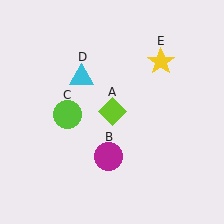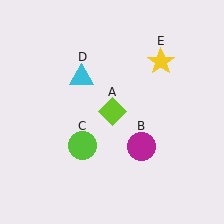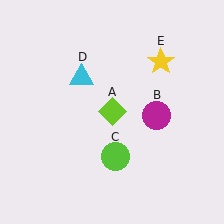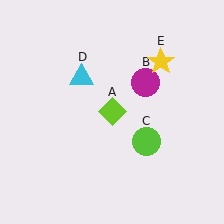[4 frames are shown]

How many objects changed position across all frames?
2 objects changed position: magenta circle (object B), lime circle (object C).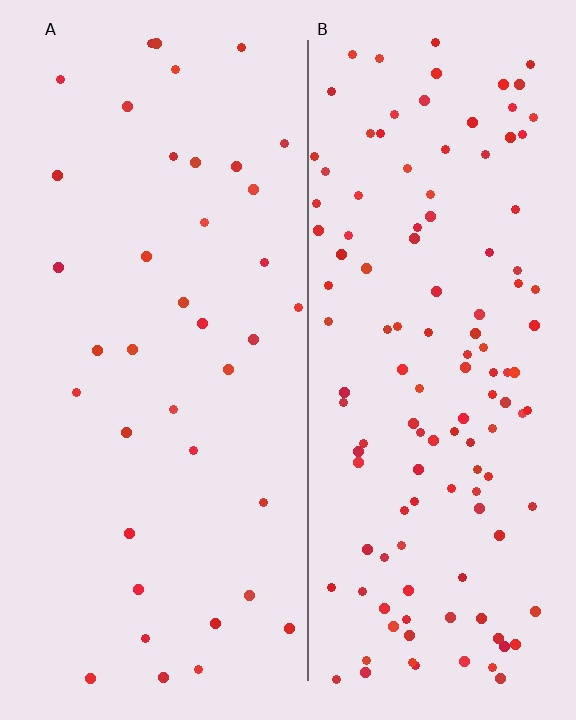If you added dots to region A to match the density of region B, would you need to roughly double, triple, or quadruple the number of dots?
Approximately triple.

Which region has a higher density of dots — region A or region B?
B (the right).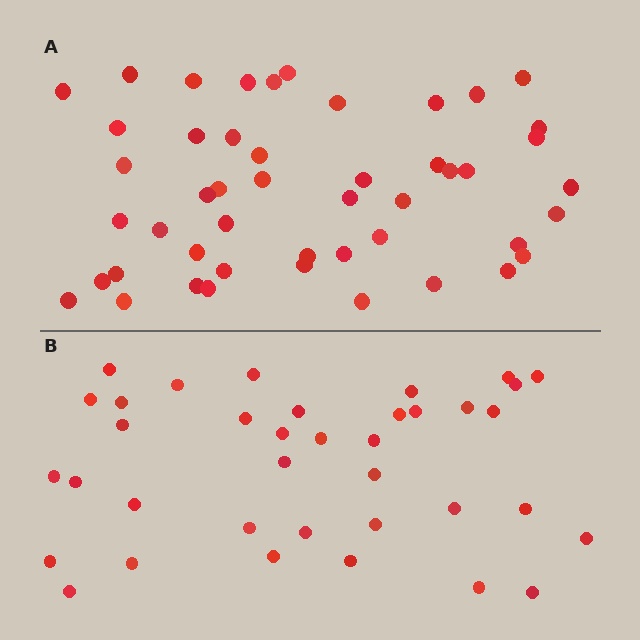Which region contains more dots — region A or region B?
Region A (the top region) has more dots.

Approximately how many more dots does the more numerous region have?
Region A has roughly 12 or so more dots than region B.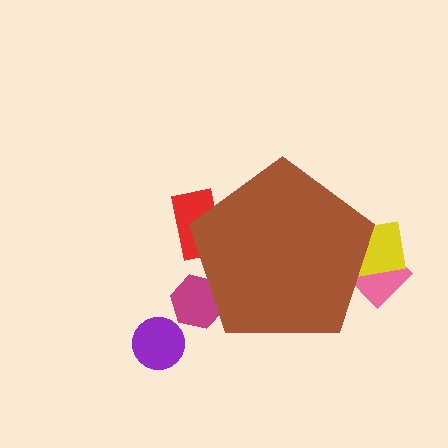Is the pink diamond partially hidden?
Yes, the pink diamond is partially hidden behind the brown pentagon.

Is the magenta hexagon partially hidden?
Yes, the magenta hexagon is partially hidden behind the brown pentagon.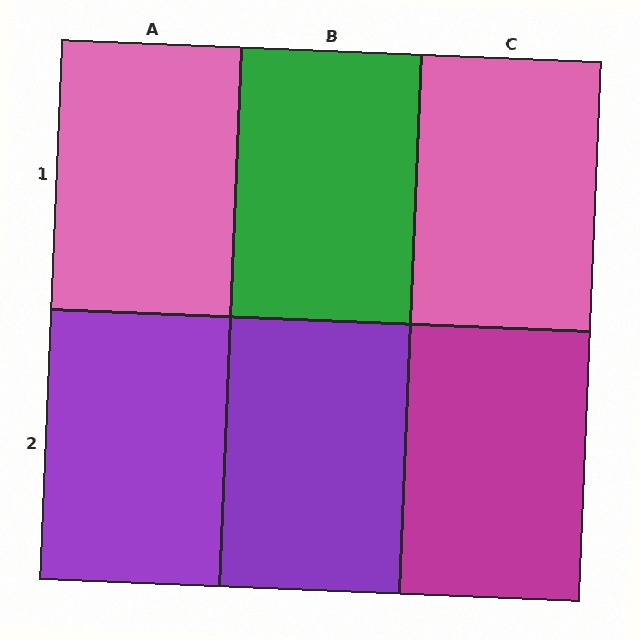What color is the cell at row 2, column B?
Purple.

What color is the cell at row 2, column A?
Purple.